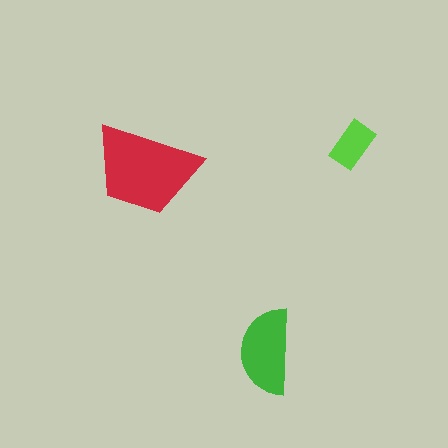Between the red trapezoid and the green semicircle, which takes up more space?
The red trapezoid.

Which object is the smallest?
The lime rectangle.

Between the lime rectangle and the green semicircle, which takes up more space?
The green semicircle.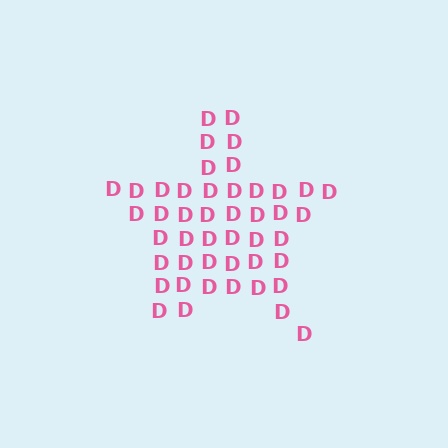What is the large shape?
The large shape is a star.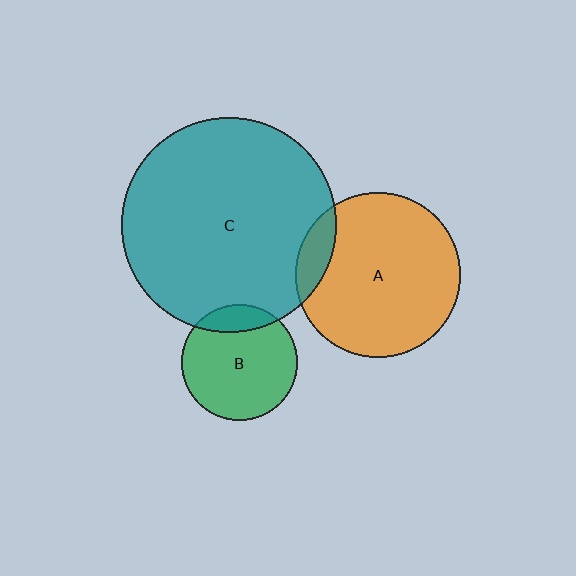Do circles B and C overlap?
Yes.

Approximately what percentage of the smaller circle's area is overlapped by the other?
Approximately 15%.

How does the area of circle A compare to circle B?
Approximately 2.0 times.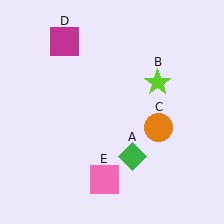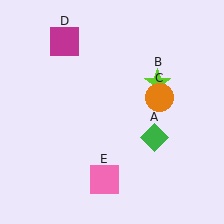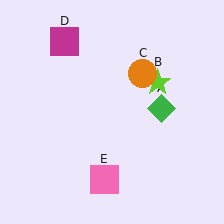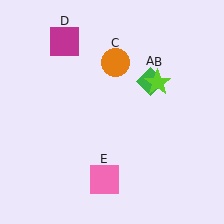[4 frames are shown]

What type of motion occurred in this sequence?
The green diamond (object A), orange circle (object C) rotated counterclockwise around the center of the scene.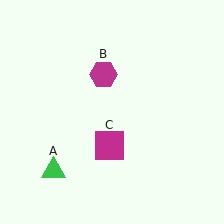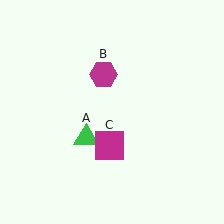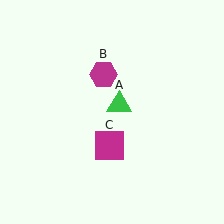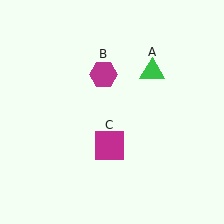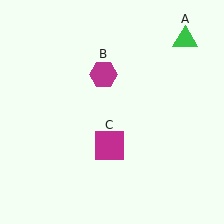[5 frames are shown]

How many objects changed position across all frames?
1 object changed position: green triangle (object A).